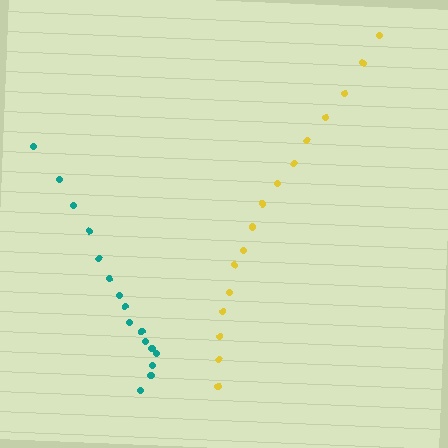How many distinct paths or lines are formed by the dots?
There are 2 distinct paths.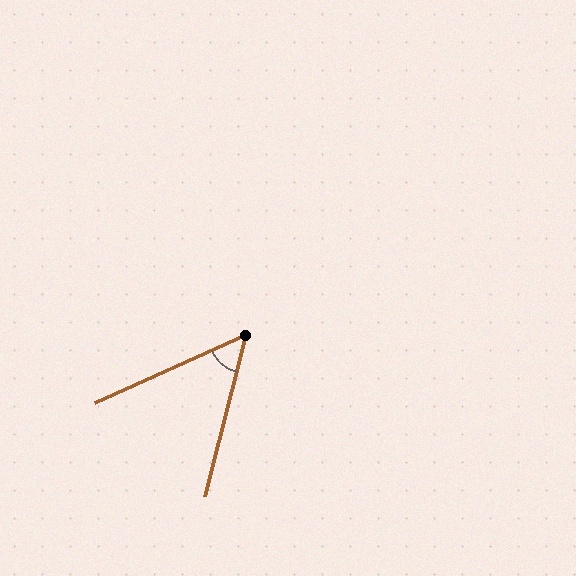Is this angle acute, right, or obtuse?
It is acute.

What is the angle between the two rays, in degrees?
Approximately 51 degrees.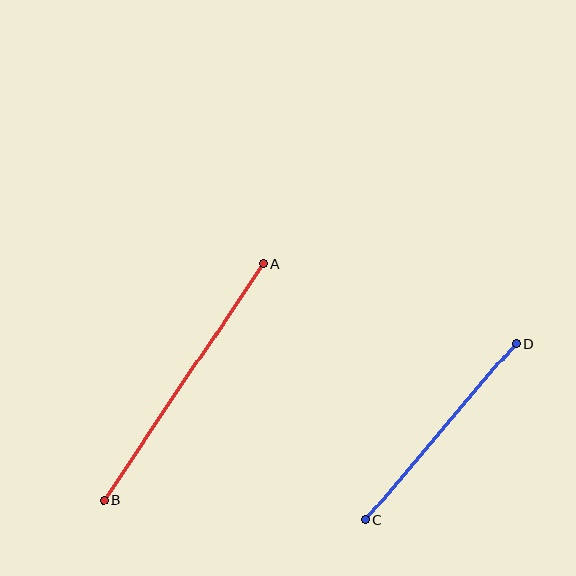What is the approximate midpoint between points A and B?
The midpoint is at approximately (184, 382) pixels.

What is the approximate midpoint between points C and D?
The midpoint is at approximately (441, 431) pixels.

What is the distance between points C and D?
The distance is approximately 231 pixels.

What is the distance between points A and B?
The distance is approximately 285 pixels.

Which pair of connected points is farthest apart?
Points A and B are farthest apart.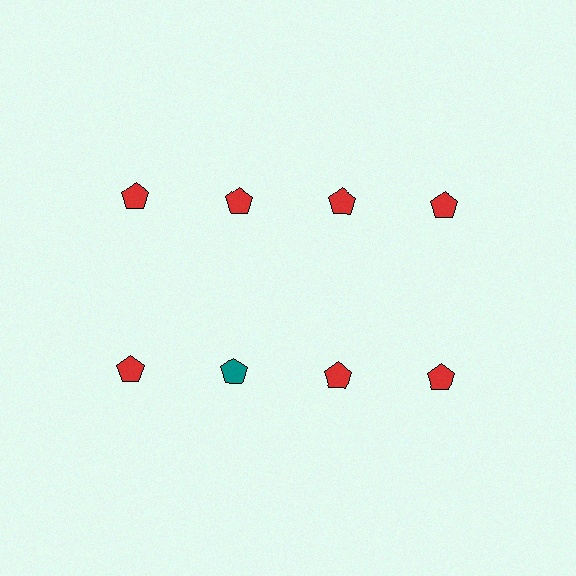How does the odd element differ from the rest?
It has a different color: teal instead of red.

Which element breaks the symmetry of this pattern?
The teal pentagon in the second row, second from left column breaks the symmetry. All other shapes are red pentagons.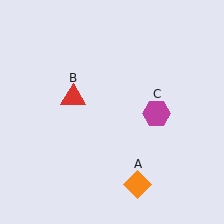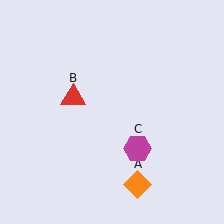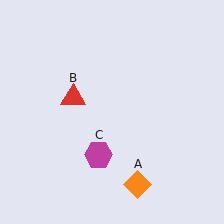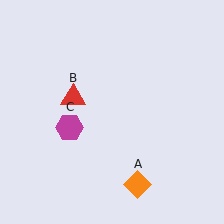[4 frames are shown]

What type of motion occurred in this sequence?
The magenta hexagon (object C) rotated clockwise around the center of the scene.